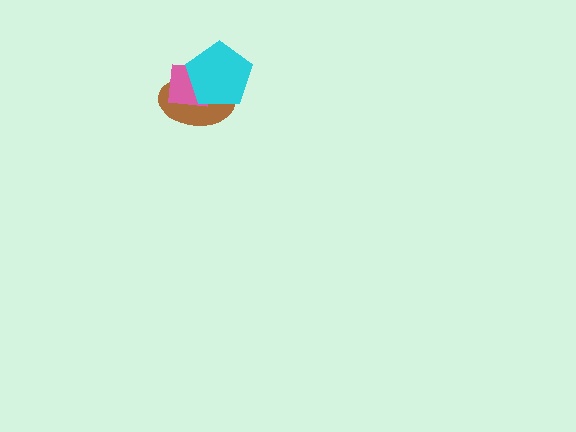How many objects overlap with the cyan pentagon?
2 objects overlap with the cyan pentagon.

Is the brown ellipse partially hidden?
Yes, it is partially covered by another shape.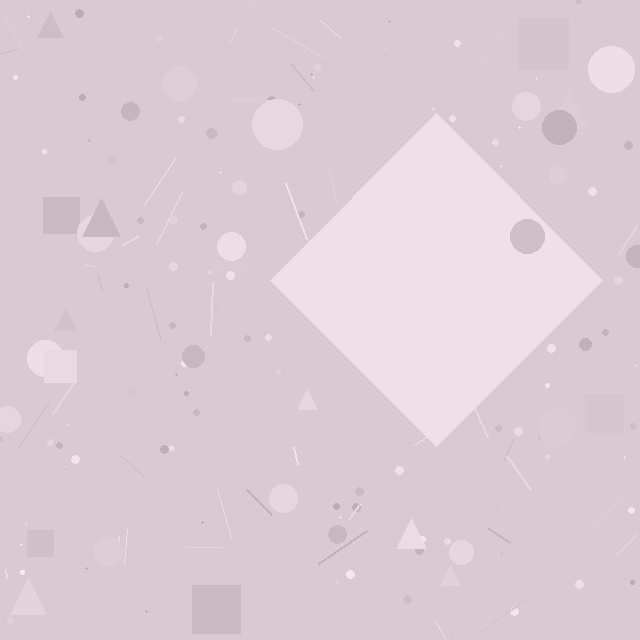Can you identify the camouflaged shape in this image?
The camouflaged shape is a diamond.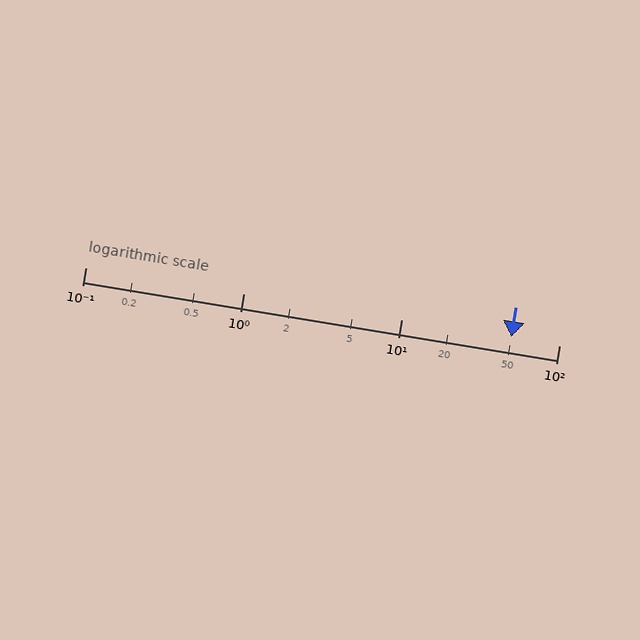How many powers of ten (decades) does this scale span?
The scale spans 3 decades, from 0.1 to 100.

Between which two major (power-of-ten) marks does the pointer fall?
The pointer is between 10 and 100.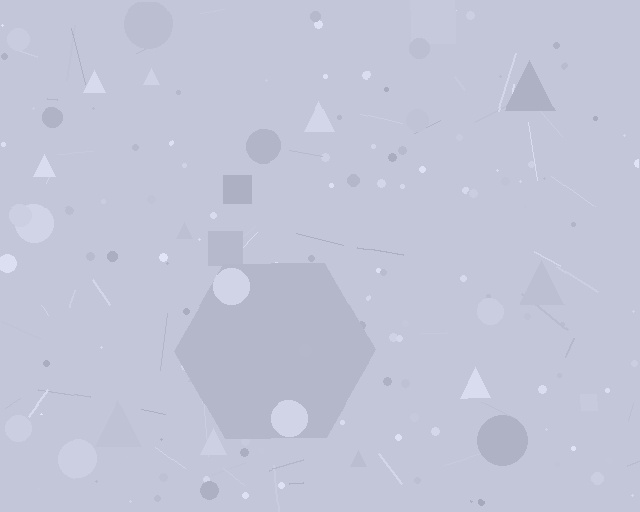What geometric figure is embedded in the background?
A hexagon is embedded in the background.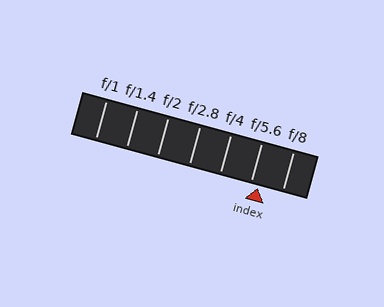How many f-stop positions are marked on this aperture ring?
There are 7 f-stop positions marked.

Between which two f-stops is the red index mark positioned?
The index mark is between f/5.6 and f/8.